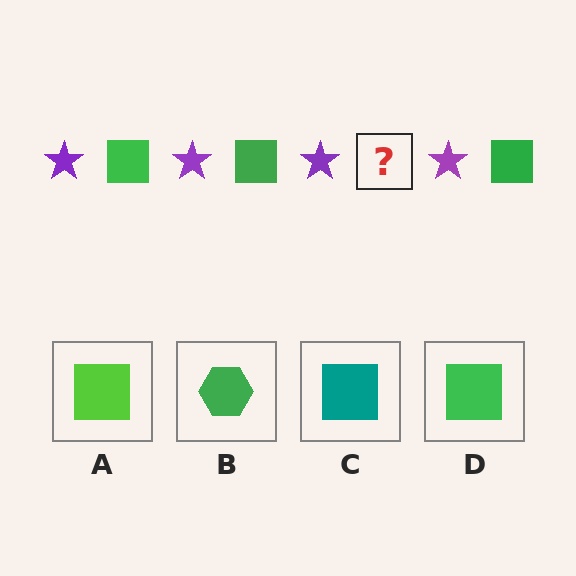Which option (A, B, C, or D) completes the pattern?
D.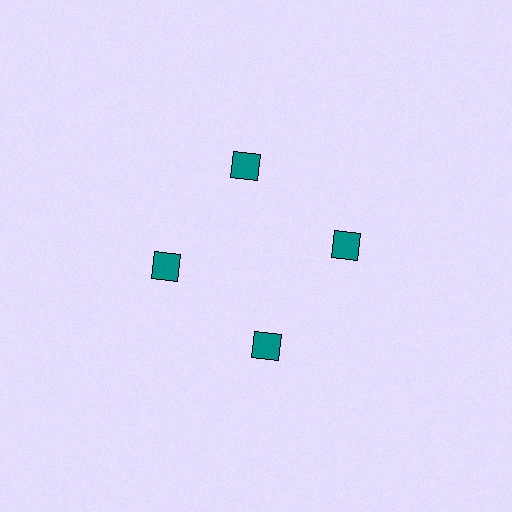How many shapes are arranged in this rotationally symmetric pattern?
There are 4 shapes, arranged in 4 groups of 1.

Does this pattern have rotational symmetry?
Yes, this pattern has 4-fold rotational symmetry. It looks the same after rotating 90 degrees around the center.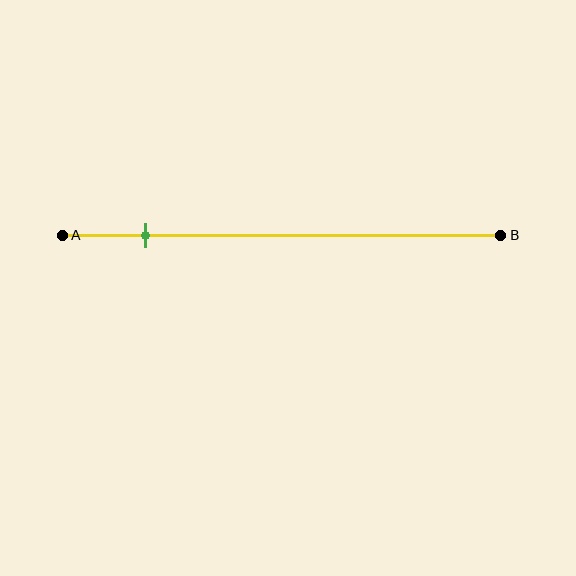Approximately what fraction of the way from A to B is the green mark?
The green mark is approximately 20% of the way from A to B.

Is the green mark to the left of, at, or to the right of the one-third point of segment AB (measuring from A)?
The green mark is to the left of the one-third point of segment AB.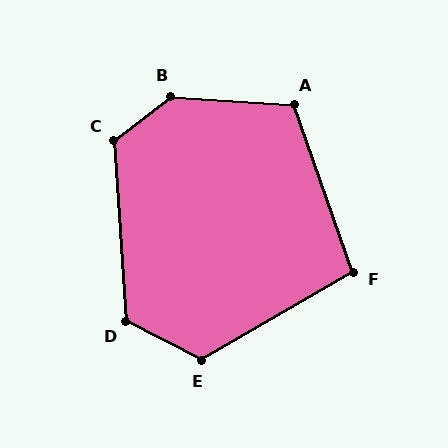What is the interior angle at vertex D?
Approximately 121 degrees (obtuse).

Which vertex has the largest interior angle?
B, at approximately 138 degrees.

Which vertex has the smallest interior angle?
F, at approximately 101 degrees.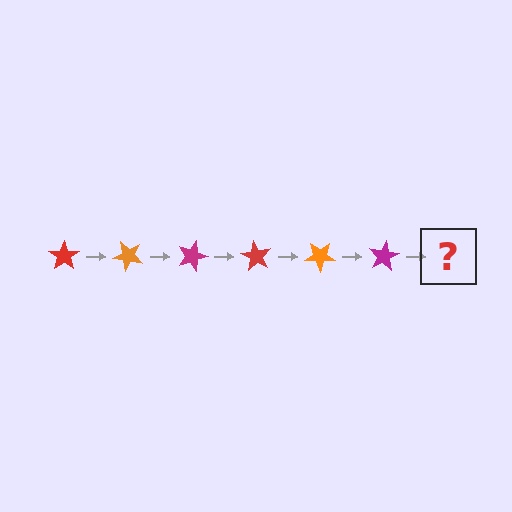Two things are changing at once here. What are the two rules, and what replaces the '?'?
The two rules are that it rotates 45 degrees each step and the color cycles through red, orange, and magenta. The '?' should be a red star, rotated 270 degrees from the start.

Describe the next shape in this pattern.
It should be a red star, rotated 270 degrees from the start.